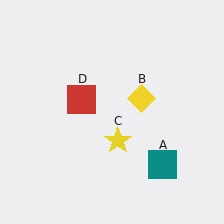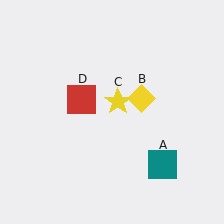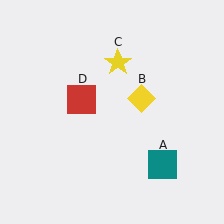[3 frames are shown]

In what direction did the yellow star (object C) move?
The yellow star (object C) moved up.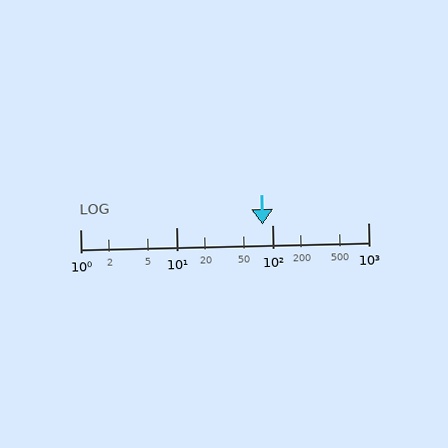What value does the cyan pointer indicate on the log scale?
The pointer indicates approximately 79.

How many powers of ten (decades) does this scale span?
The scale spans 3 decades, from 1 to 1000.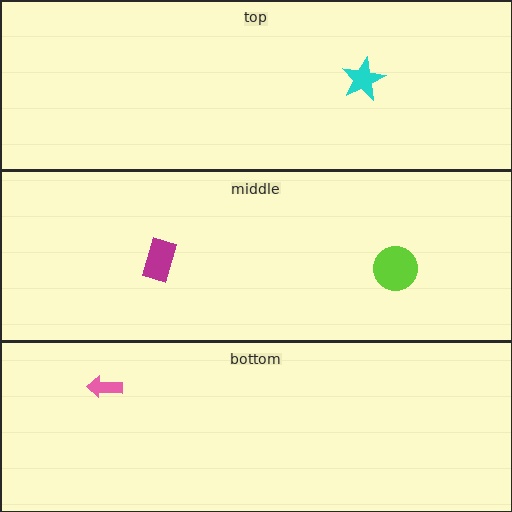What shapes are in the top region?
The cyan star.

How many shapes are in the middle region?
2.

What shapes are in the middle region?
The magenta rectangle, the lime circle.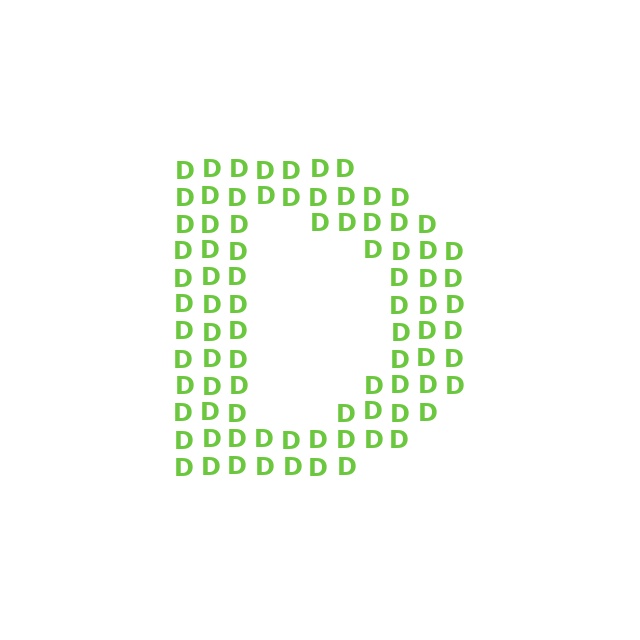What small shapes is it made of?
It is made of small letter D's.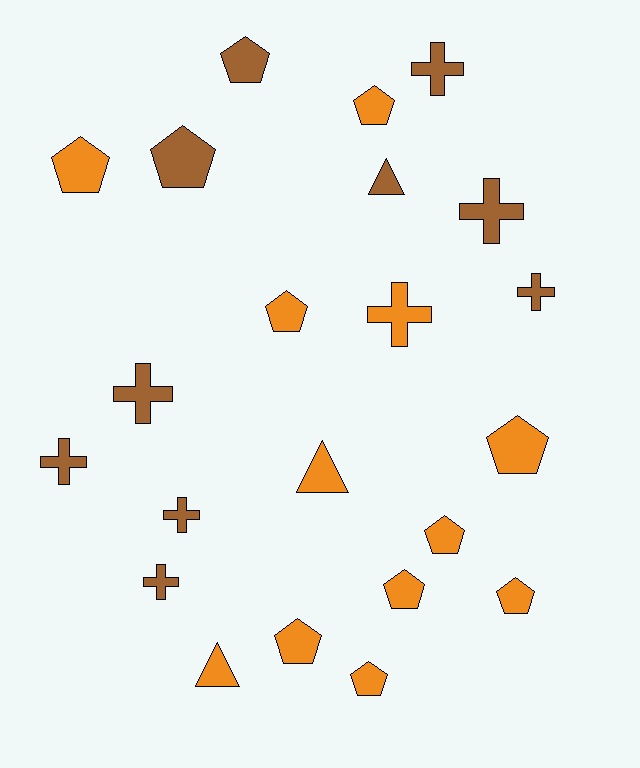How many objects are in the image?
There are 22 objects.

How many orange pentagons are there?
There are 9 orange pentagons.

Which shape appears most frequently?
Pentagon, with 11 objects.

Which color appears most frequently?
Orange, with 12 objects.